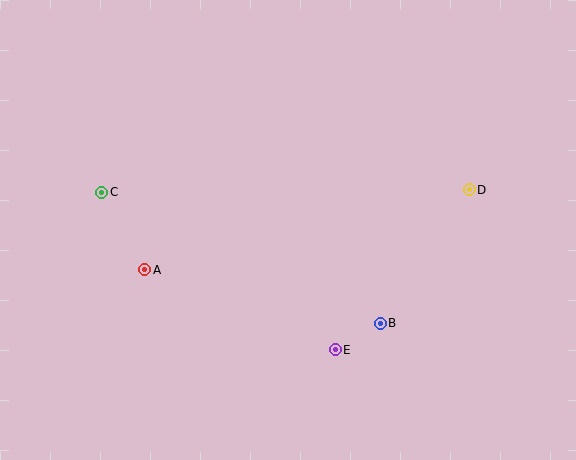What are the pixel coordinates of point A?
Point A is at (145, 270).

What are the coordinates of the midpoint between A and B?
The midpoint between A and B is at (262, 297).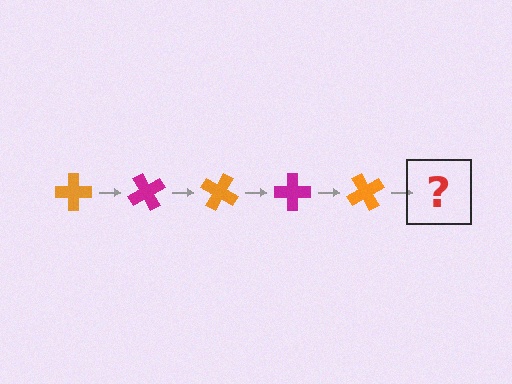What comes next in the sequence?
The next element should be a magenta cross, rotated 300 degrees from the start.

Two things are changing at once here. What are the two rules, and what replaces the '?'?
The two rules are that it rotates 60 degrees each step and the color cycles through orange and magenta. The '?' should be a magenta cross, rotated 300 degrees from the start.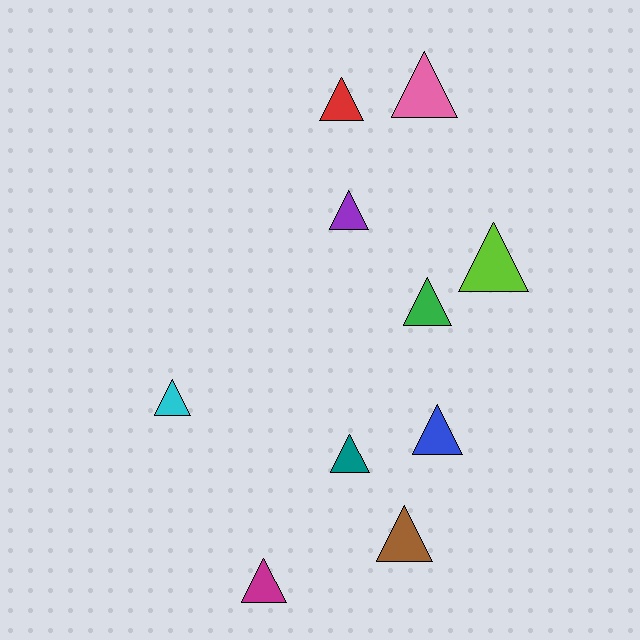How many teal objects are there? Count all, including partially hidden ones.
There is 1 teal object.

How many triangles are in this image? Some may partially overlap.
There are 10 triangles.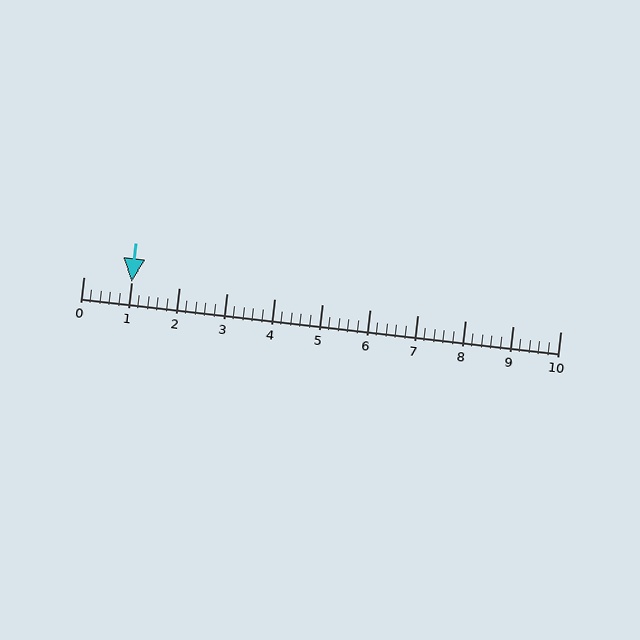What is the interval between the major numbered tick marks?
The major tick marks are spaced 1 units apart.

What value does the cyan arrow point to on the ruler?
The cyan arrow points to approximately 1.0.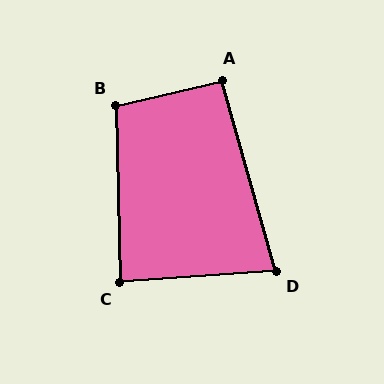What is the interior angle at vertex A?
Approximately 92 degrees (approximately right).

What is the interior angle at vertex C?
Approximately 88 degrees (approximately right).